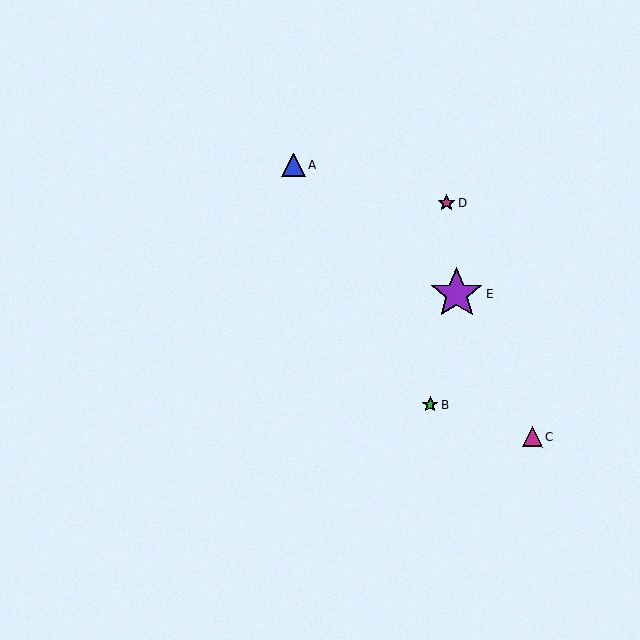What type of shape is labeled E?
Shape E is a purple star.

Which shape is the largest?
The purple star (labeled E) is the largest.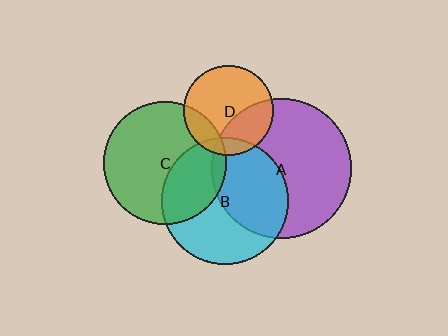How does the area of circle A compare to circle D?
Approximately 2.4 times.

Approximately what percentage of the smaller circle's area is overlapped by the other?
Approximately 5%.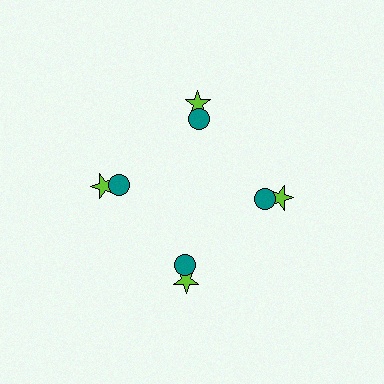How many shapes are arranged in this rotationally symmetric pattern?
There are 8 shapes, arranged in 4 groups of 2.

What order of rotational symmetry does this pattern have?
This pattern has 4-fold rotational symmetry.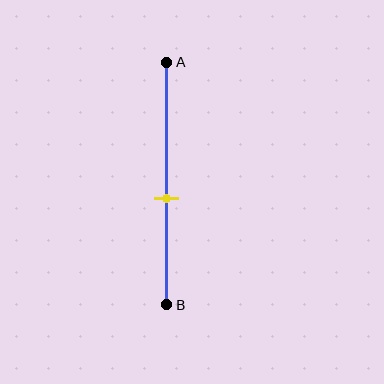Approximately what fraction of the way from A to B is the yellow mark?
The yellow mark is approximately 55% of the way from A to B.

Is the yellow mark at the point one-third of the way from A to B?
No, the mark is at about 55% from A, not at the 33% one-third point.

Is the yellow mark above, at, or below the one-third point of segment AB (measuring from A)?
The yellow mark is below the one-third point of segment AB.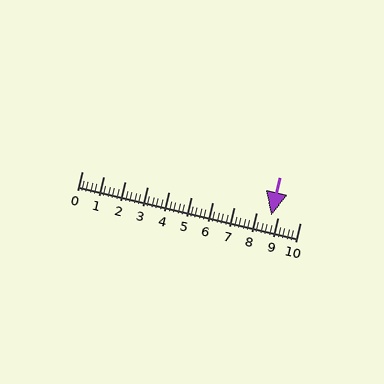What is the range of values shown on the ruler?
The ruler shows values from 0 to 10.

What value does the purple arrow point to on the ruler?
The purple arrow points to approximately 8.7.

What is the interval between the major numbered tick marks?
The major tick marks are spaced 1 units apart.